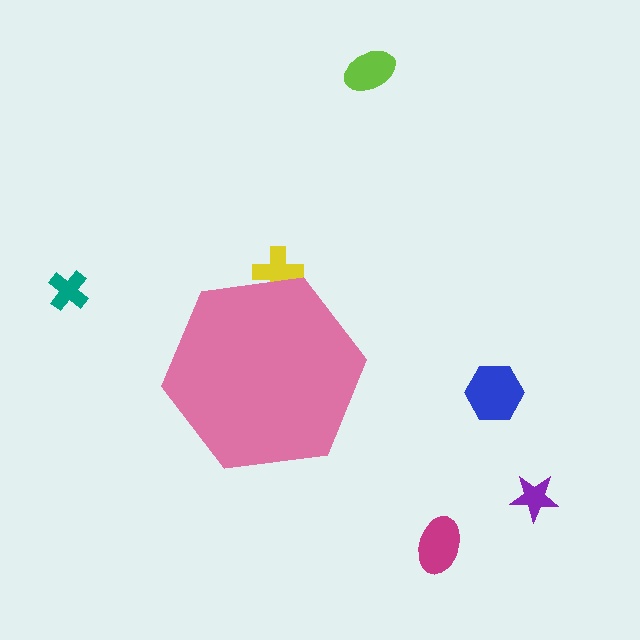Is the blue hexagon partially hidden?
No, the blue hexagon is fully visible.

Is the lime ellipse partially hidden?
No, the lime ellipse is fully visible.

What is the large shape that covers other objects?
A pink hexagon.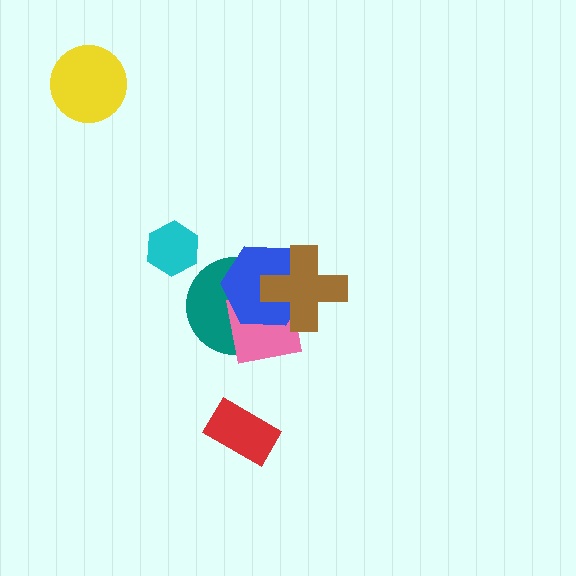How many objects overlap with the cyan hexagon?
0 objects overlap with the cyan hexagon.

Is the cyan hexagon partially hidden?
No, no other shape covers it.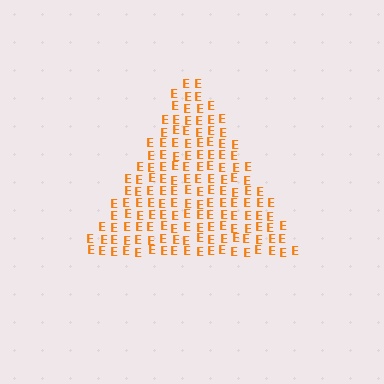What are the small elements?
The small elements are letter E's.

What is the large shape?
The large shape is a triangle.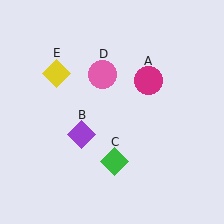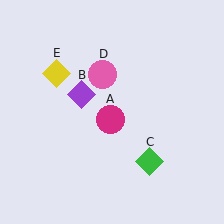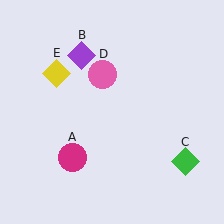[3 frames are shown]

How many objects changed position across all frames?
3 objects changed position: magenta circle (object A), purple diamond (object B), green diamond (object C).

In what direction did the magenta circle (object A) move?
The magenta circle (object A) moved down and to the left.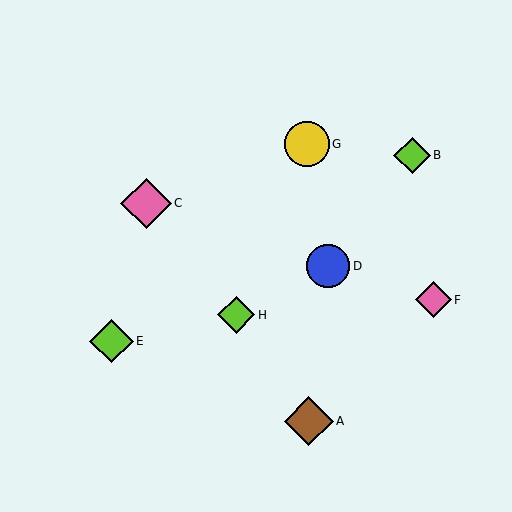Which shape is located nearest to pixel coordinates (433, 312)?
The pink diamond (labeled F) at (433, 300) is nearest to that location.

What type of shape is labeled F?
Shape F is a pink diamond.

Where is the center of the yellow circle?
The center of the yellow circle is at (307, 144).